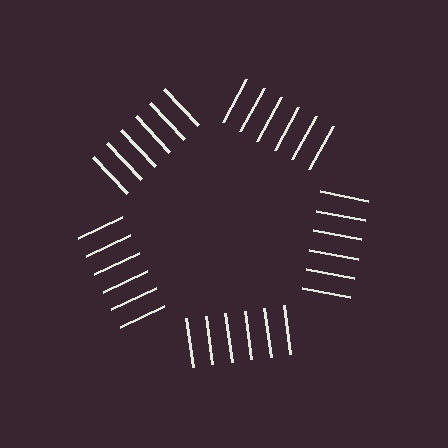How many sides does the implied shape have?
5 sides — the line-ends trace a pentagon.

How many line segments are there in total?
30 — 6 along each of the 5 edges.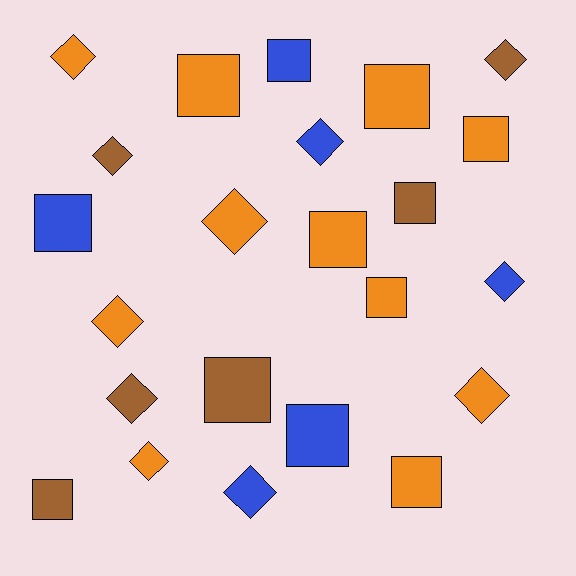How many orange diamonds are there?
There are 5 orange diamonds.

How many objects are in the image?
There are 23 objects.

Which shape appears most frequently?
Square, with 12 objects.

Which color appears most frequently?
Orange, with 11 objects.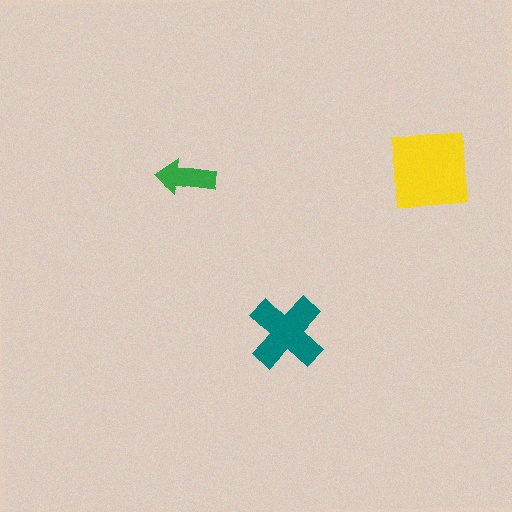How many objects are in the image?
There are 3 objects in the image.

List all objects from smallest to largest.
The green arrow, the teal cross, the yellow square.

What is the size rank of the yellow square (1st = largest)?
1st.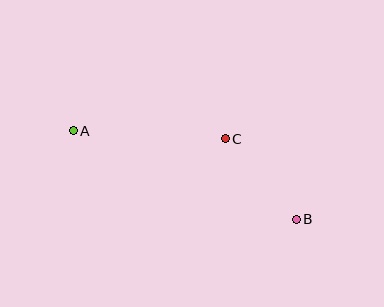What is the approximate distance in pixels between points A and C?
The distance between A and C is approximately 152 pixels.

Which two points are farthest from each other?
Points A and B are farthest from each other.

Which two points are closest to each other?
Points B and C are closest to each other.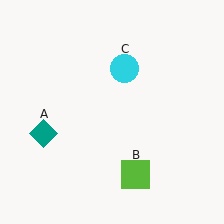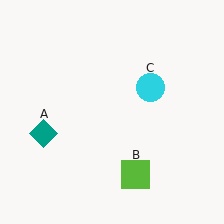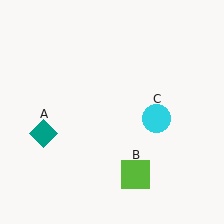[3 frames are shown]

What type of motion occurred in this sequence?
The cyan circle (object C) rotated clockwise around the center of the scene.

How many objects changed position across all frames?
1 object changed position: cyan circle (object C).